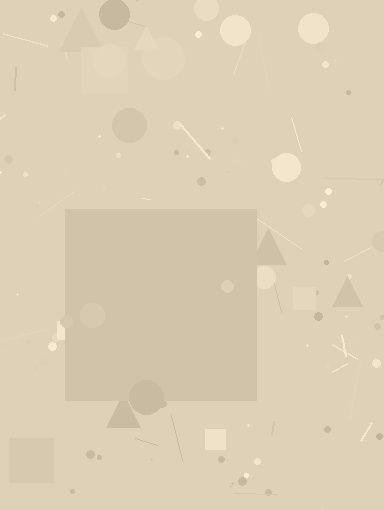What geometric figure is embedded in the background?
A square is embedded in the background.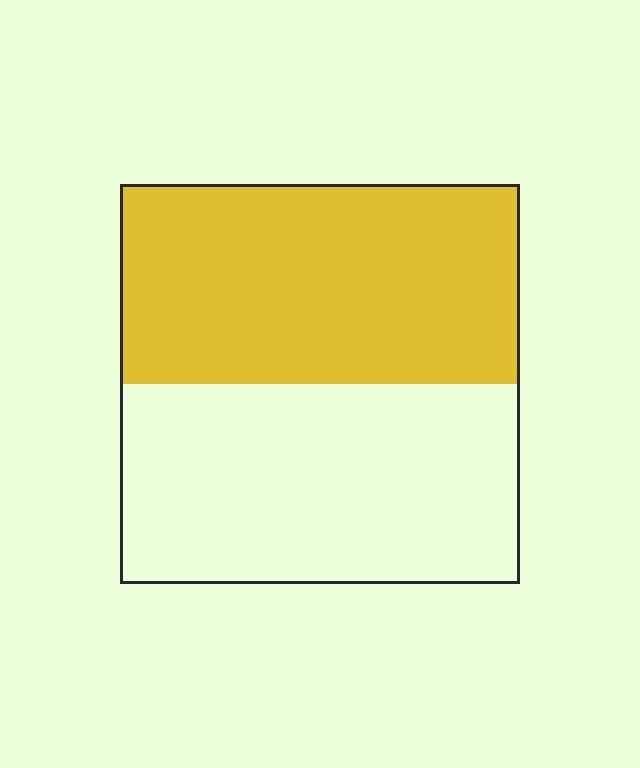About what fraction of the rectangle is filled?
About one half (1/2).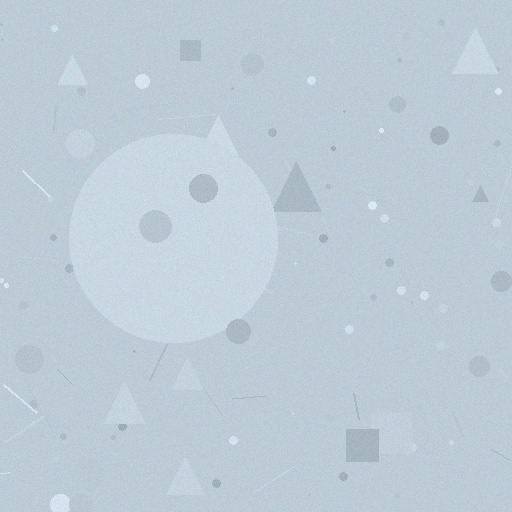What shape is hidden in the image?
A circle is hidden in the image.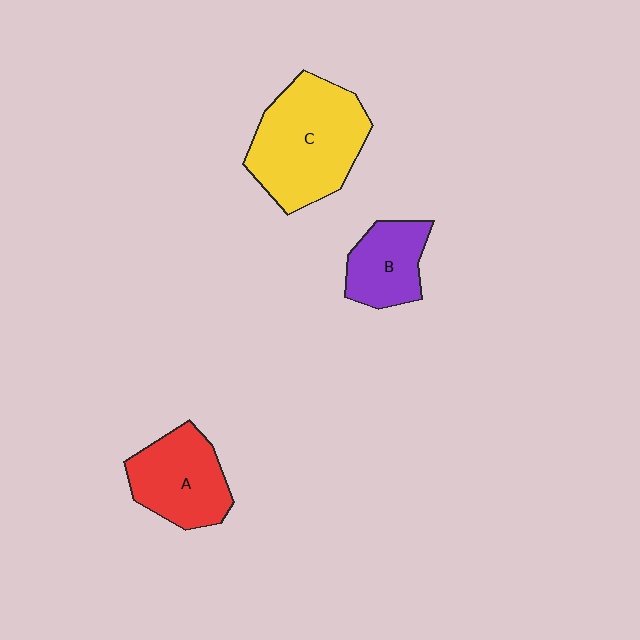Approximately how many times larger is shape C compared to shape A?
Approximately 1.5 times.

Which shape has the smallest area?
Shape B (purple).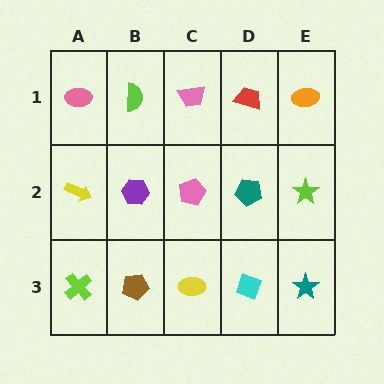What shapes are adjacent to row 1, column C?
A pink pentagon (row 2, column C), a lime semicircle (row 1, column B), a red trapezoid (row 1, column D).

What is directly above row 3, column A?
A yellow arrow.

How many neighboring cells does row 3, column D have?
3.